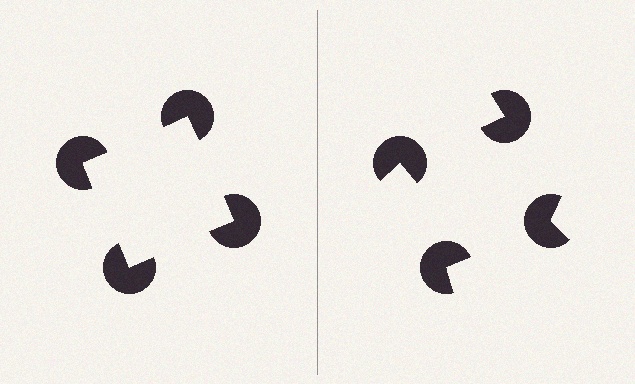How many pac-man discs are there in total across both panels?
8 — 4 on each side.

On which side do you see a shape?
An illusory square appears on the left side. On the right side the wedge cuts are rotated, so no coherent shape forms.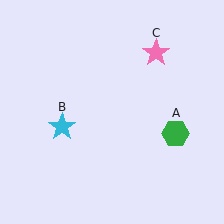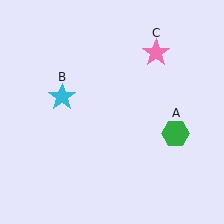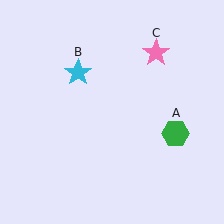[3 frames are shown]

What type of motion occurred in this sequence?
The cyan star (object B) rotated clockwise around the center of the scene.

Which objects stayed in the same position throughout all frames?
Green hexagon (object A) and pink star (object C) remained stationary.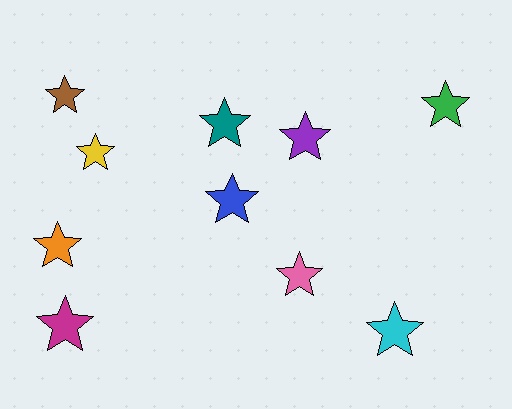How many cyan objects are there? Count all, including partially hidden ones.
There is 1 cyan object.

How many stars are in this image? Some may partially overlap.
There are 10 stars.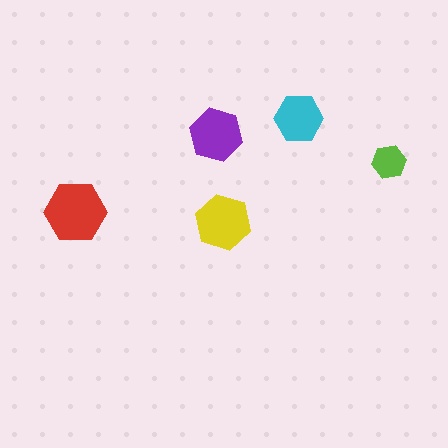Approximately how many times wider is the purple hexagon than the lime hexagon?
About 1.5 times wider.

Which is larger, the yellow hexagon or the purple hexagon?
The yellow one.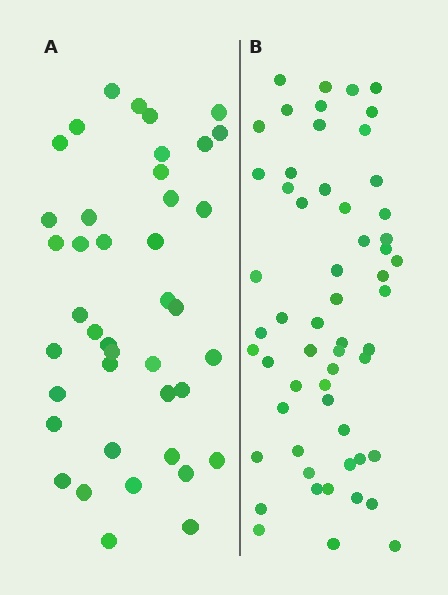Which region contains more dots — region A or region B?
Region B (the right region) has more dots.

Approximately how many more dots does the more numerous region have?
Region B has approximately 15 more dots than region A.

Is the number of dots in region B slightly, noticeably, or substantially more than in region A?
Region B has noticeably more, but not dramatically so. The ratio is roughly 1.4 to 1.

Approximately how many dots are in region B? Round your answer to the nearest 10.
About 60 dots. (The exact count is 57, which rounds to 60.)